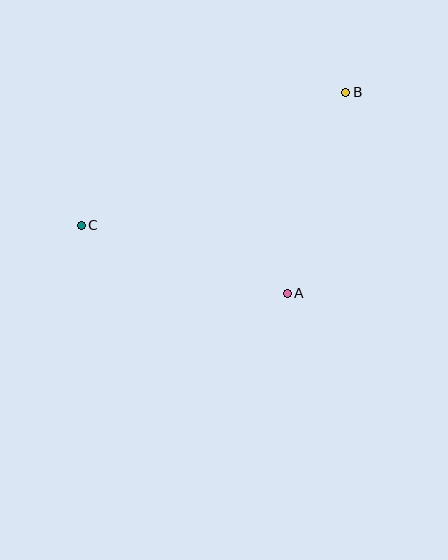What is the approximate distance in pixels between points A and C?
The distance between A and C is approximately 217 pixels.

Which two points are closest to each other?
Points A and B are closest to each other.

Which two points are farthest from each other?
Points B and C are farthest from each other.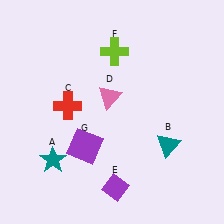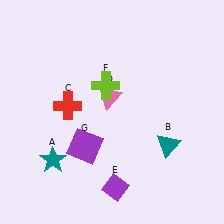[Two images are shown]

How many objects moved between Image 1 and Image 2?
1 object moved between the two images.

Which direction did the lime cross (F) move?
The lime cross (F) moved down.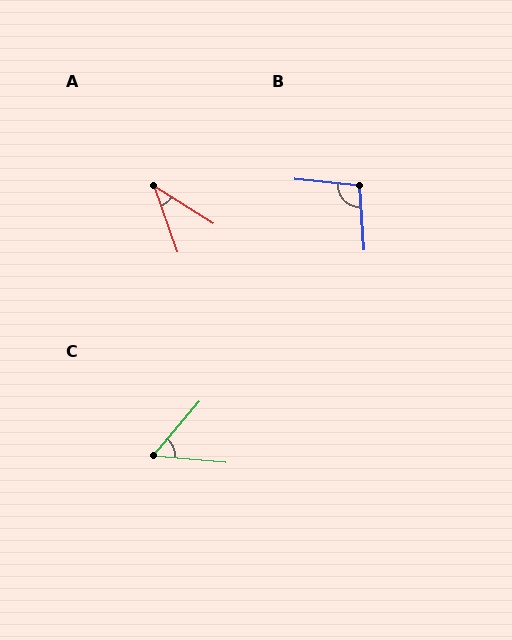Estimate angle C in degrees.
Approximately 54 degrees.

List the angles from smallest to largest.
A (38°), C (54°), B (99°).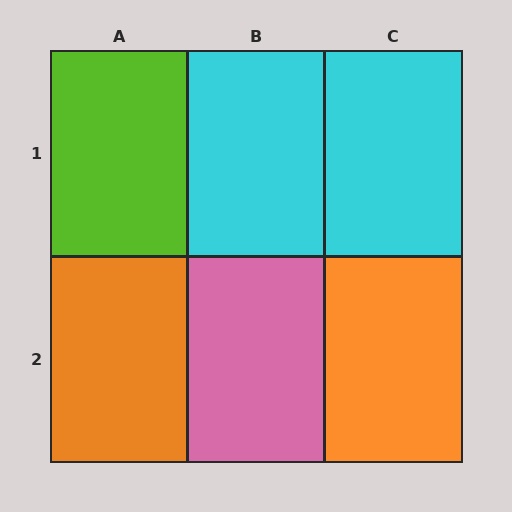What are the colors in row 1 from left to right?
Lime, cyan, cyan.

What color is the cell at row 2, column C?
Orange.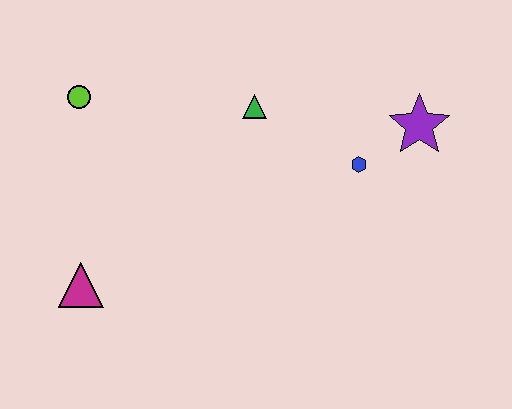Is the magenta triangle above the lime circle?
No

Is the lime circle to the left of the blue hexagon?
Yes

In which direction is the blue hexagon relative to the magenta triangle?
The blue hexagon is to the right of the magenta triangle.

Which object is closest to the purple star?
The blue hexagon is closest to the purple star.